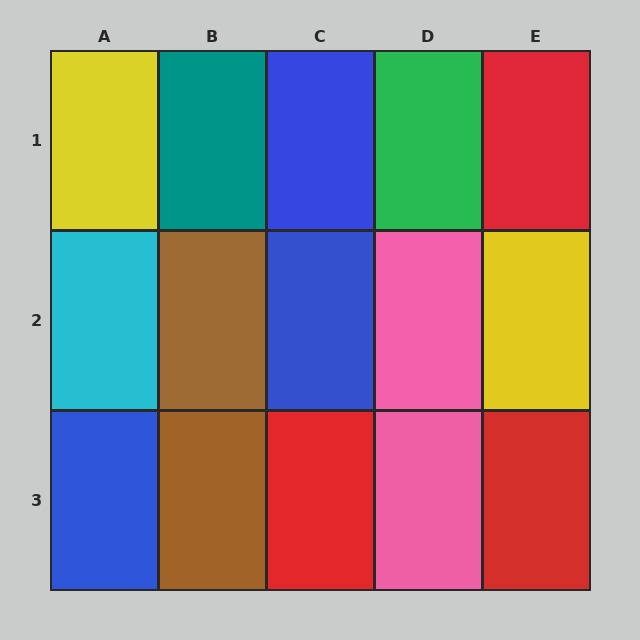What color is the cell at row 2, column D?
Pink.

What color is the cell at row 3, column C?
Red.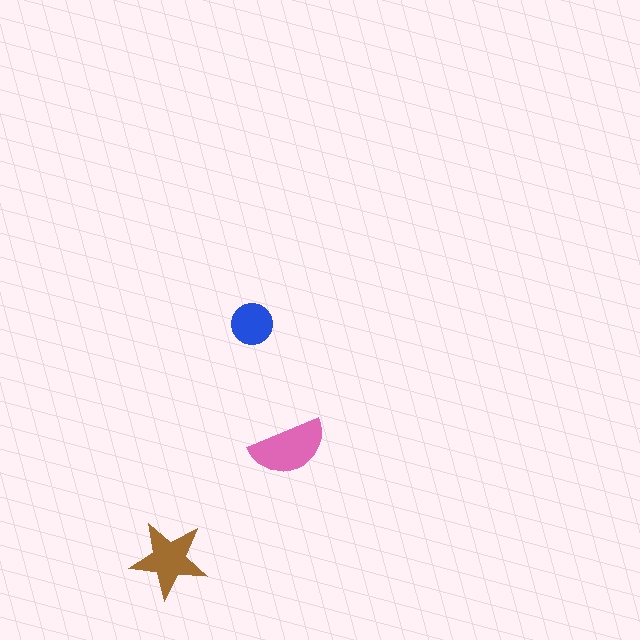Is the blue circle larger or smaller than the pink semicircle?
Smaller.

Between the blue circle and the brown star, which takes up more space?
The brown star.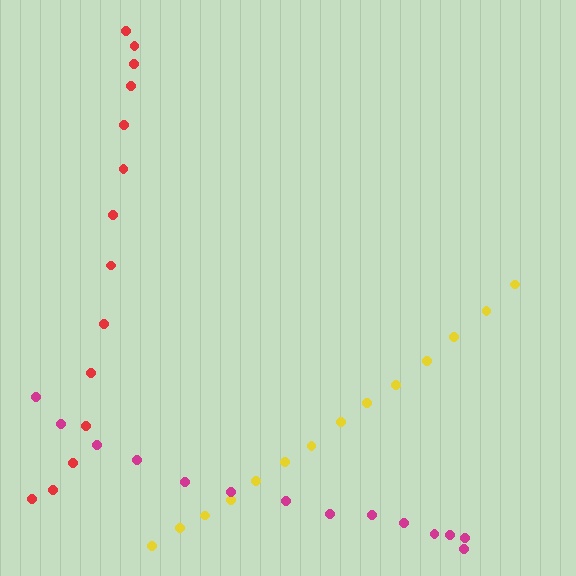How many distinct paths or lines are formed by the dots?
There are 3 distinct paths.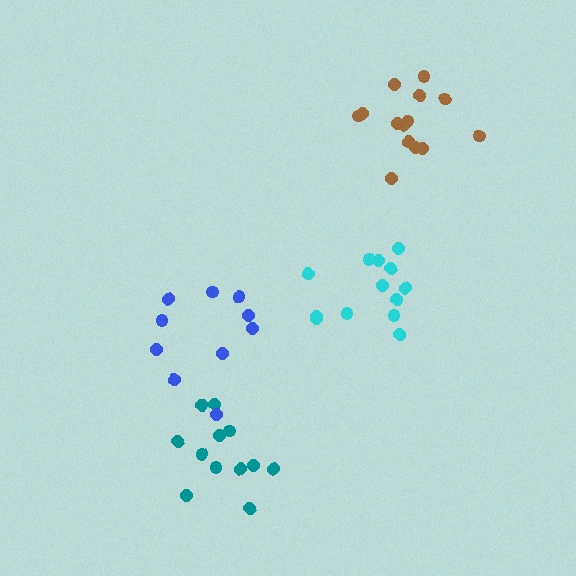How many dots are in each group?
Group 1: 13 dots, Group 2: 12 dots, Group 3: 14 dots, Group 4: 10 dots (49 total).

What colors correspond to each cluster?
The clusters are colored: cyan, teal, brown, blue.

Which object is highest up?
The brown cluster is topmost.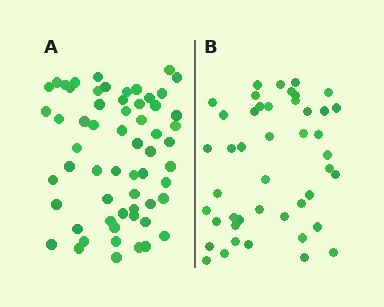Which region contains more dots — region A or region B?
Region A (the left region) has more dots.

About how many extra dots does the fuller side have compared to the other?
Region A has approximately 15 more dots than region B.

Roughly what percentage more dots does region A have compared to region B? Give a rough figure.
About 35% more.